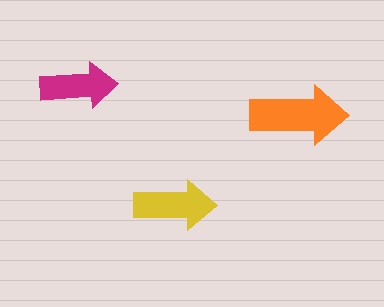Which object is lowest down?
The yellow arrow is bottommost.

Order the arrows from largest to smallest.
the orange one, the yellow one, the magenta one.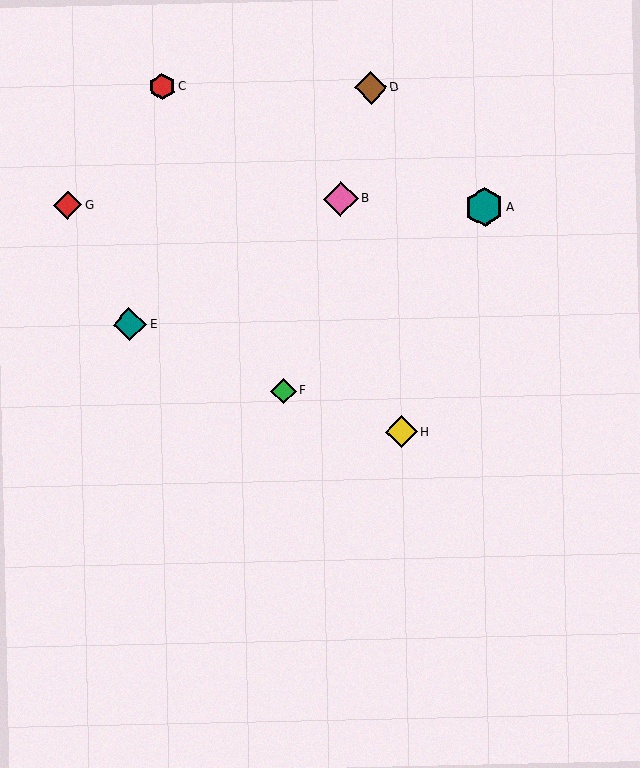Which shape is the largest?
The teal hexagon (labeled A) is the largest.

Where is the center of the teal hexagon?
The center of the teal hexagon is at (484, 207).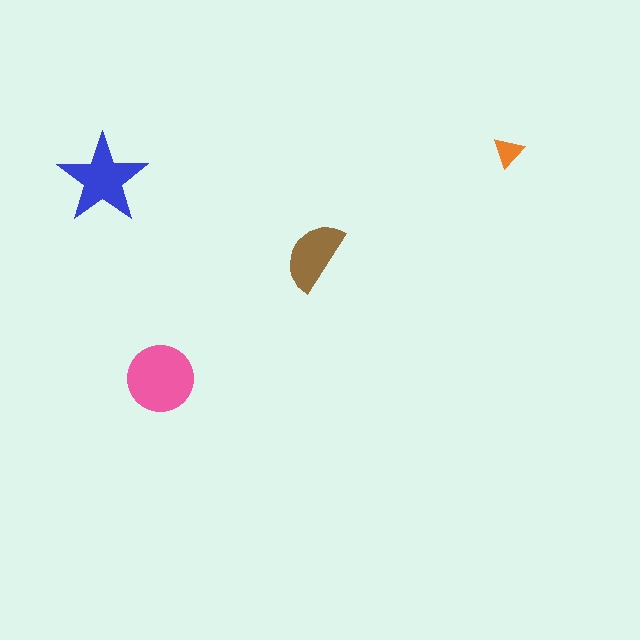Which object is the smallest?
The orange triangle.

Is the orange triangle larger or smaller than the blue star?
Smaller.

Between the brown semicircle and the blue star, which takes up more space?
The blue star.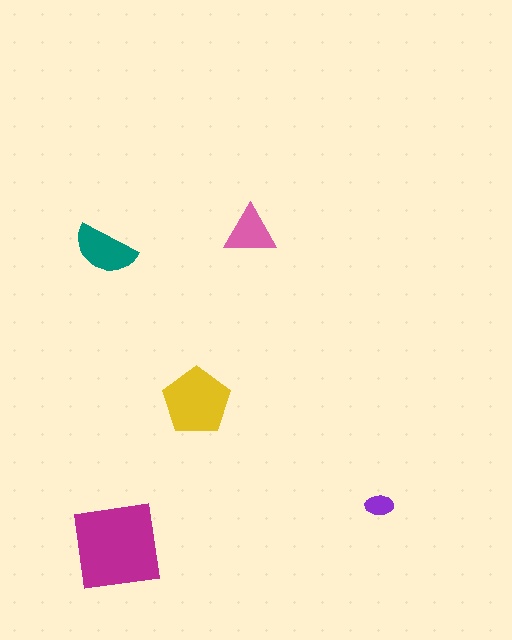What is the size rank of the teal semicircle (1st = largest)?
3rd.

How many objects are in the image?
There are 5 objects in the image.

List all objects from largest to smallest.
The magenta square, the yellow pentagon, the teal semicircle, the pink triangle, the purple ellipse.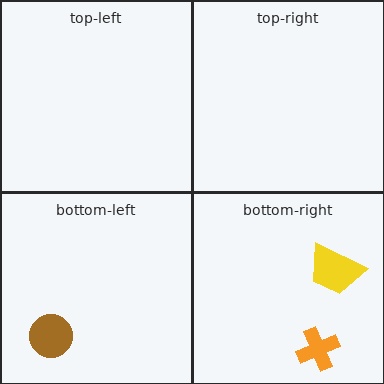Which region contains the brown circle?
The bottom-left region.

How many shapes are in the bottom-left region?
1.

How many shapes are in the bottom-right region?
2.